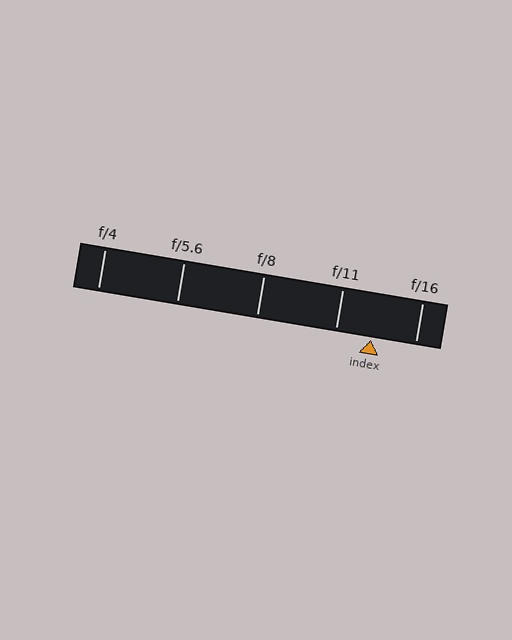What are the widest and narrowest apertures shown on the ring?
The widest aperture shown is f/4 and the narrowest is f/16.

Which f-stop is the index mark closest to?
The index mark is closest to f/11.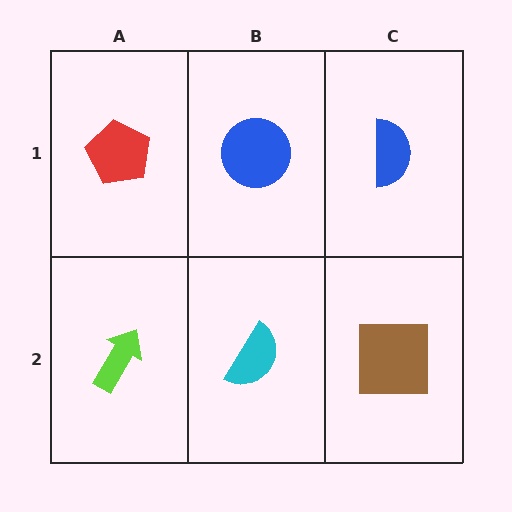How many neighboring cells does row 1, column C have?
2.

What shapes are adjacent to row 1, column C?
A brown square (row 2, column C), a blue circle (row 1, column B).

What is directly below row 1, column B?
A cyan semicircle.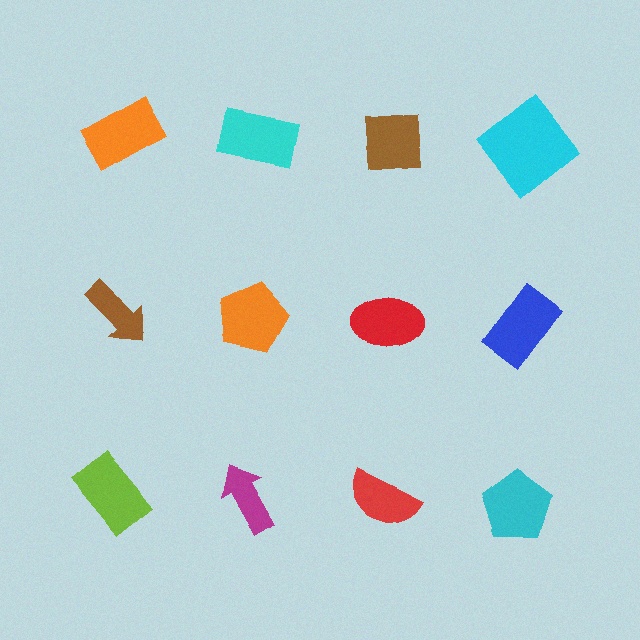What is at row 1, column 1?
An orange rectangle.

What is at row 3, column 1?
A lime rectangle.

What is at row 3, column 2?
A magenta arrow.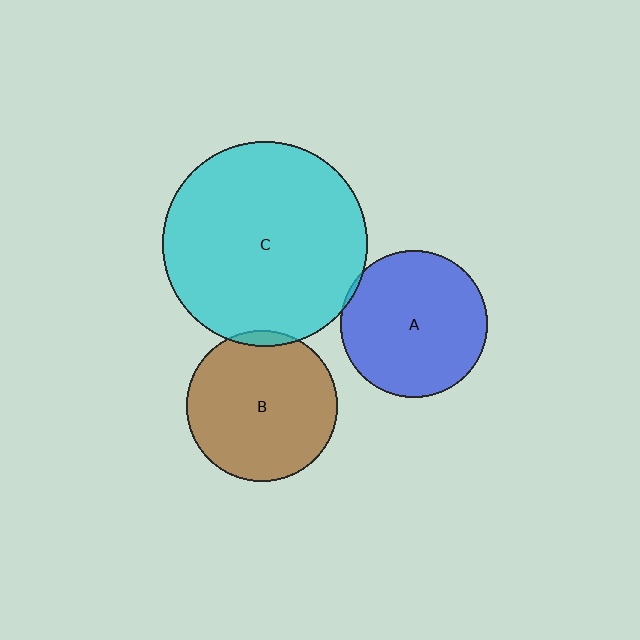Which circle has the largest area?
Circle C (cyan).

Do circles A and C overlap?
Yes.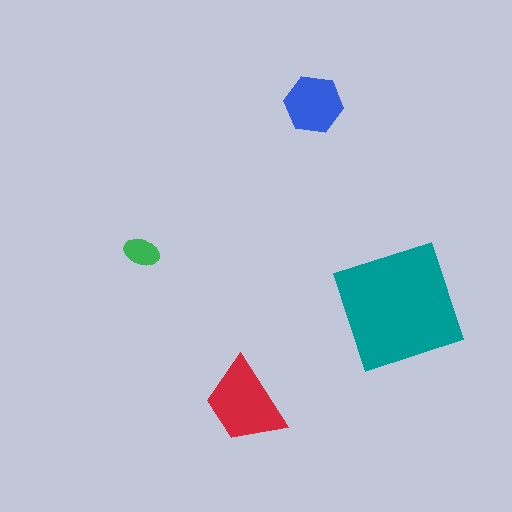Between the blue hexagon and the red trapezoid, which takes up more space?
The red trapezoid.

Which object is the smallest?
The green ellipse.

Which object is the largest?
The teal square.